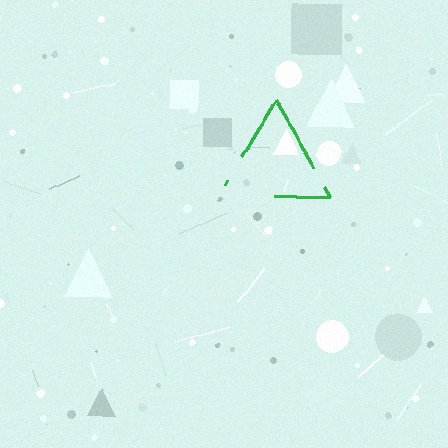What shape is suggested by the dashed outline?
The dashed outline suggests a triangle.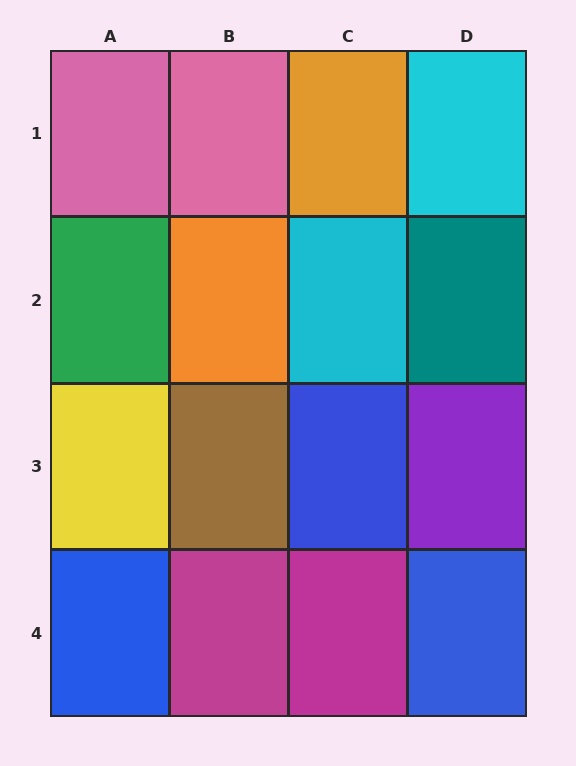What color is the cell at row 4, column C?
Magenta.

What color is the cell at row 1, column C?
Orange.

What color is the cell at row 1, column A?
Pink.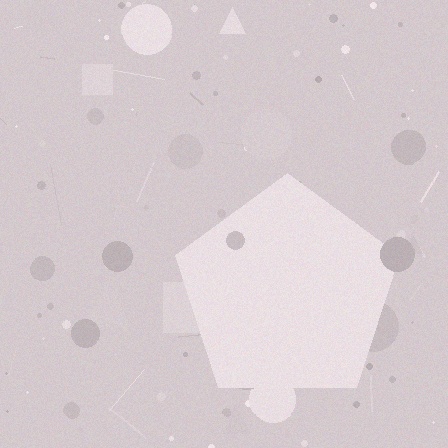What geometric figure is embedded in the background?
A pentagon is embedded in the background.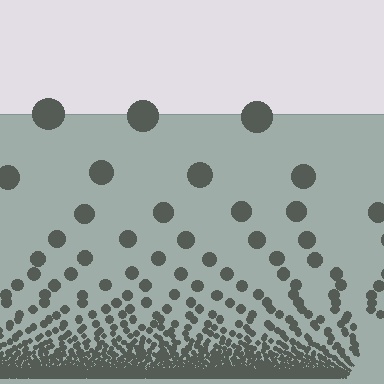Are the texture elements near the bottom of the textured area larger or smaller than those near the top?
Smaller. The gradient is inverted — elements near the bottom are smaller and denser.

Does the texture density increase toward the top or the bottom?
Density increases toward the bottom.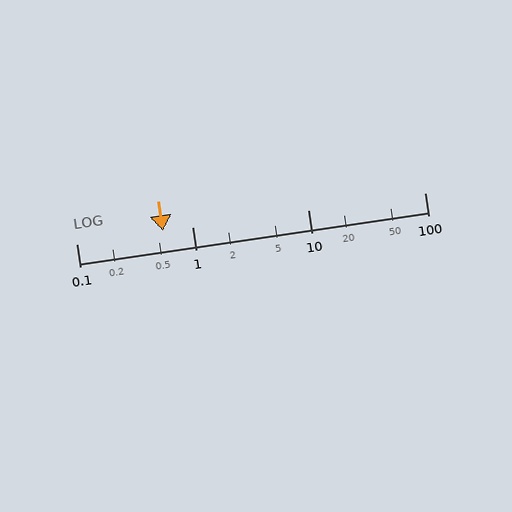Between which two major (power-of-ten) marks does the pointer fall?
The pointer is between 0.1 and 1.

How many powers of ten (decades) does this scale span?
The scale spans 3 decades, from 0.1 to 100.